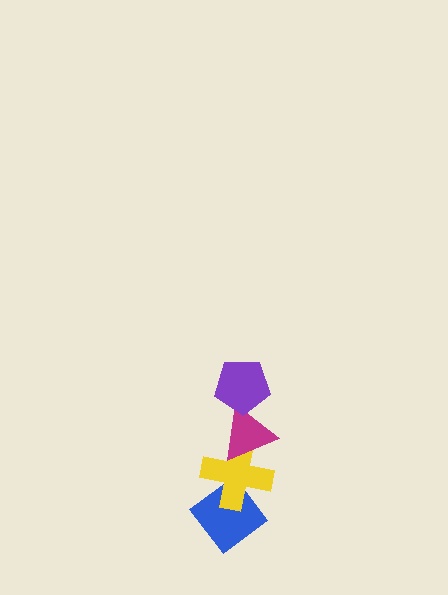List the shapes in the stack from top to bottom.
From top to bottom: the purple pentagon, the magenta triangle, the yellow cross, the blue diamond.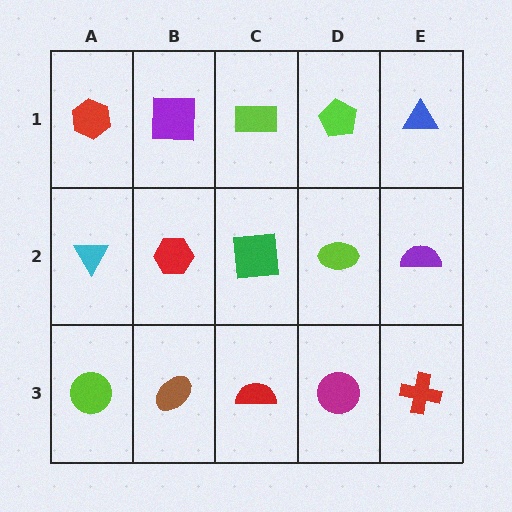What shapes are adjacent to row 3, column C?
A green square (row 2, column C), a brown ellipse (row 3, column B), a magenta circle (row 3, column D).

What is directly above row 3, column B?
A red hexagon.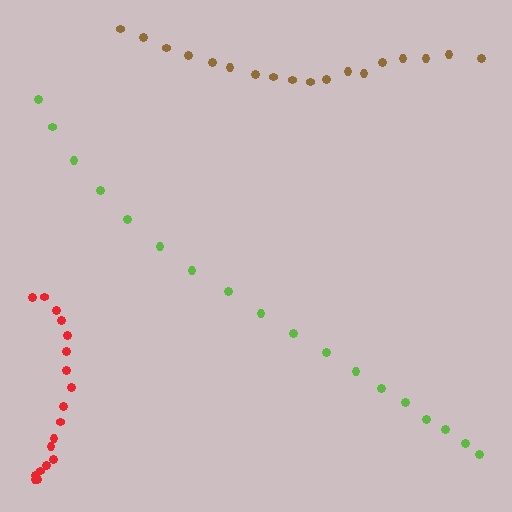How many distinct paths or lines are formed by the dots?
There are 3 distinct paths.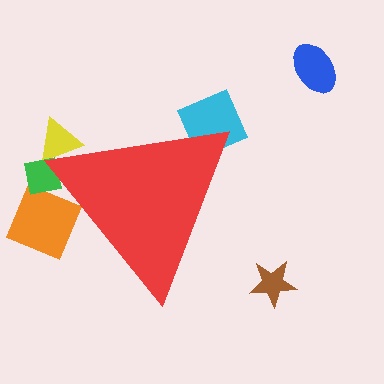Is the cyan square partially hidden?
Yes, the cyan square is partially hidden behind the red triangle.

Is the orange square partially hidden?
Yes, the orange square is partially hidden behind the red triangle.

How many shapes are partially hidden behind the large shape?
4 shapes are partially hidden.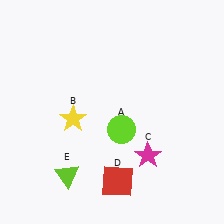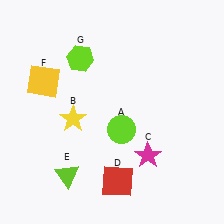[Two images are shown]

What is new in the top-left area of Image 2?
A yellow square (F) was added in the top-left area of Image 2.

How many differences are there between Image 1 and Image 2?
There are 2 differences between the two images.